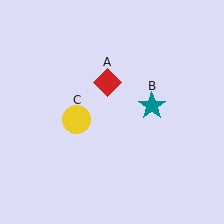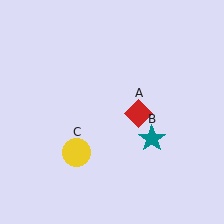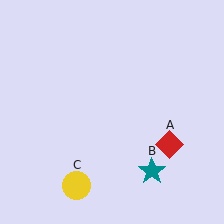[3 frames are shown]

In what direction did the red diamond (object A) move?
The red diamond (object A) moved down and to the right.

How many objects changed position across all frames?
3 objects changed position: red diamond (object A), teal star (object B), yellow circle (object C).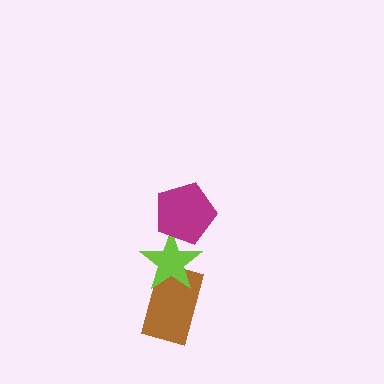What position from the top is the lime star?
The lime star is 2nd from the top.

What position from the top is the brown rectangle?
The brown rectangle is 3rd from the top.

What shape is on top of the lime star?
The magenta pentagon is on top of the lime star.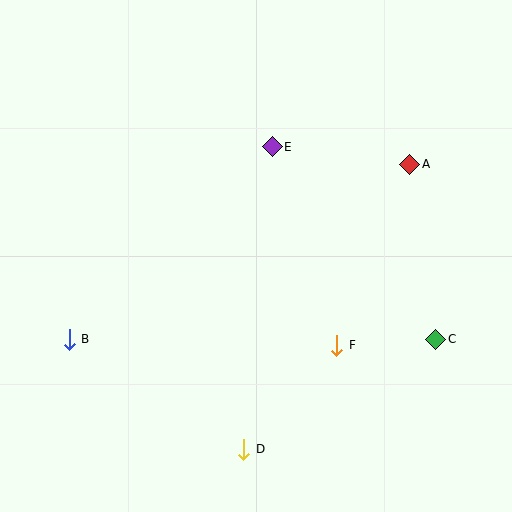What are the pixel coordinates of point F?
Point F is at (337, 345).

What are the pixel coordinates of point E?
Point E is at (272, 147).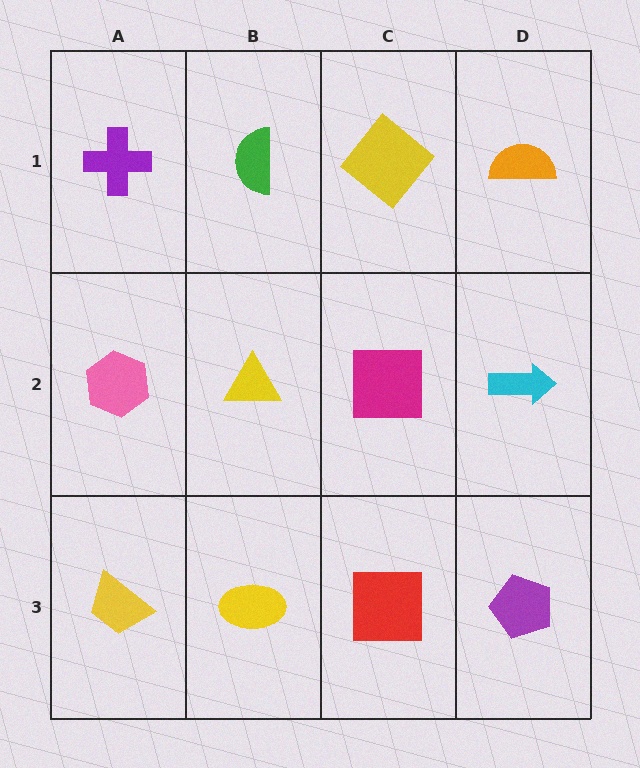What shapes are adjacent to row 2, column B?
A green semicircle (row 1, column B), a yellow ellipse (row 3, column B), a pink hexagon (row 2, column A), a magenta square (row 2, column C).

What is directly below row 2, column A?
A yellow trapezoid.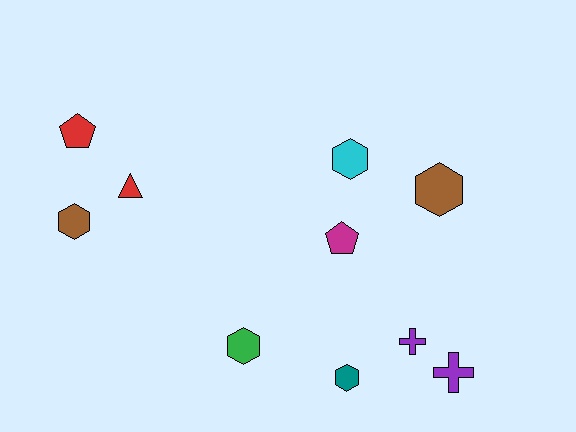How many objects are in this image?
There are 10 objects.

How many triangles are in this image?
There is 1 triangle.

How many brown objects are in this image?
There are 2 brown objects.